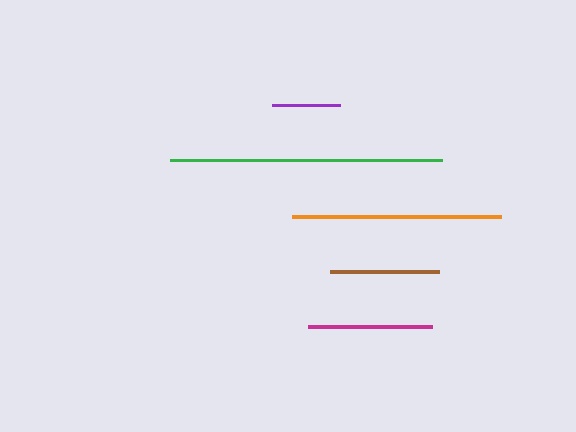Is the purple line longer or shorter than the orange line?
The orange line is longer than the purple line.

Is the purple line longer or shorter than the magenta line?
The magenta line is longer than the purple line.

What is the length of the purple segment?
The purple segment is approximately 68 pixels long.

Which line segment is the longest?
The green line is the longest at approximately 272 pixels.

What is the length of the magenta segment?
The magenta segment is approximately 124 pixels long.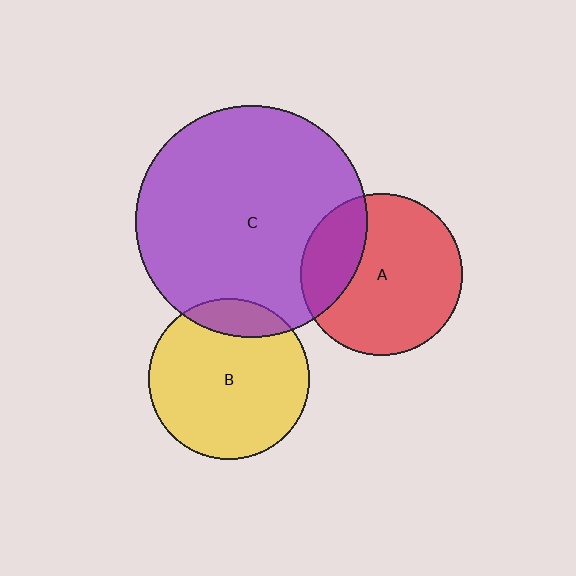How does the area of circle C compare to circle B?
Approximately 2.1 times.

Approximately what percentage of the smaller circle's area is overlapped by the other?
Approximately 15%.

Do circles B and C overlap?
Yes.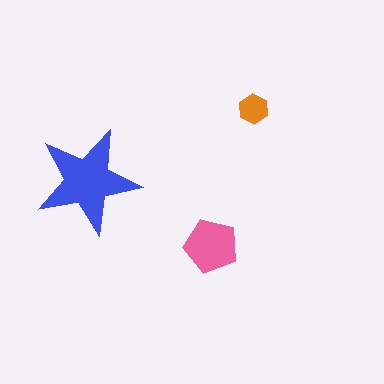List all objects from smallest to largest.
The orange hexagon, the pink pentagon, the blue star.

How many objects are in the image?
There are 3 objects in the image.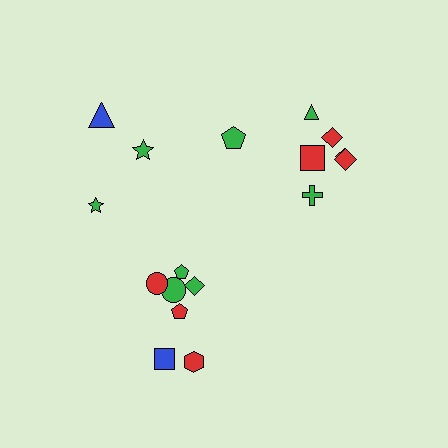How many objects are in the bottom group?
There are 7 objects.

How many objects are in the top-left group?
There are 3 objects.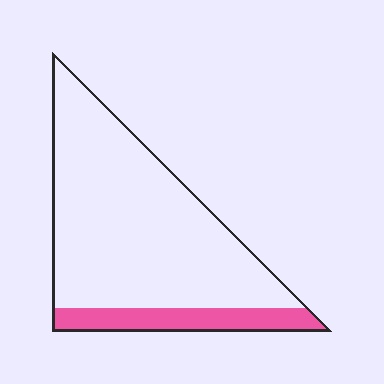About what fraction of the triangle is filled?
About one sixth (1/6).